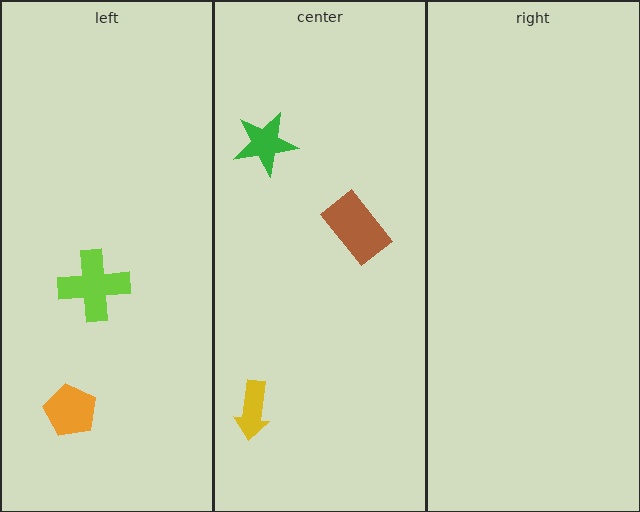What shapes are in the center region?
The brown rectangle, the yellow arrow, the green star.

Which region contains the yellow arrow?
The center region.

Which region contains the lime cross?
The left region.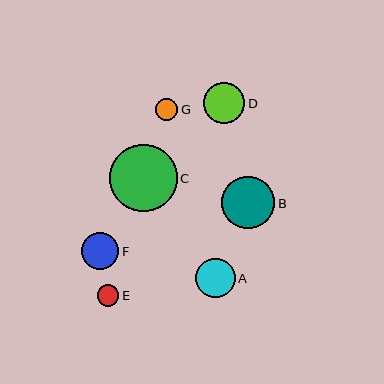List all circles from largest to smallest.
From largest to smallest: C, B, D, A, F, G, E.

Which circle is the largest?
Circle C is the largest with a size of approximately 67 pixels.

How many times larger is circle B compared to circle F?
Circle B is approximately 1.4 times the size of circle F.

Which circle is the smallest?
Circle E is the smallest with a size of approximately 21 pixels.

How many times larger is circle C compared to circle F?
Circle C is approximately 1.8 times the size of circle F.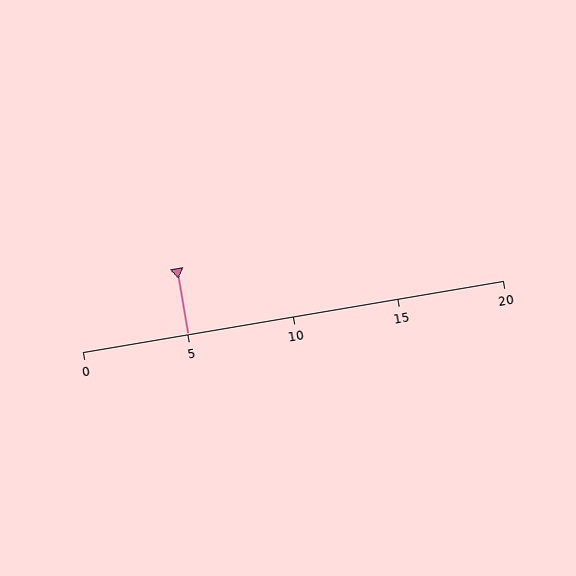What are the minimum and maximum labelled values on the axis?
The axis runs from 0 to 20.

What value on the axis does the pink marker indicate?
The marker indicates approximately 5.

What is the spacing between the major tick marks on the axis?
The major ticks are spaced 5 apart.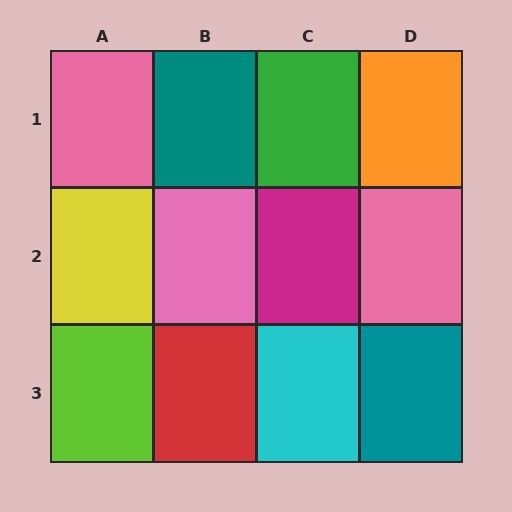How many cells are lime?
1 cell is lime.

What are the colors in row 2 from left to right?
Yellow, pink, magenta, pink.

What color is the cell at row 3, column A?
Lime.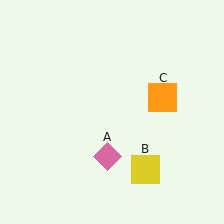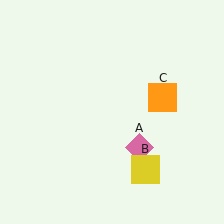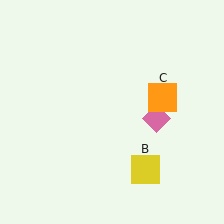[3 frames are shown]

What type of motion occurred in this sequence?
The pink diamond (object A) rotated counterclockwise around the center of the scene.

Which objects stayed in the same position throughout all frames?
Yellow square (object B) and orange square (object C) remained stationary.